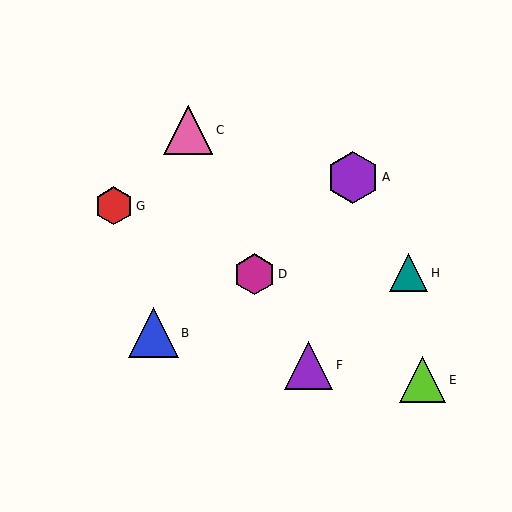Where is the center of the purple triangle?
The center of the purple triangle is at (309, 365).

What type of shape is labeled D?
Shape D is a magenta hexagon.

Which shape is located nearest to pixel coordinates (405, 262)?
The teal triangle (labeled H) at (409, 273) is nearest to that location.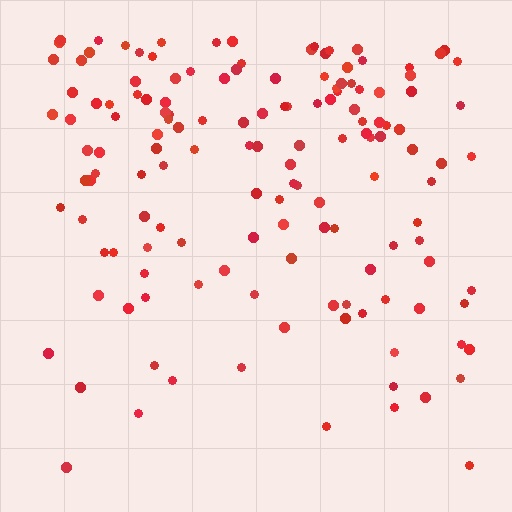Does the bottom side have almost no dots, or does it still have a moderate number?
Still a moderate number, just noticeably fewer than the top.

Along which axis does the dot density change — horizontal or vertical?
Vertical.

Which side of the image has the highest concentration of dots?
The top.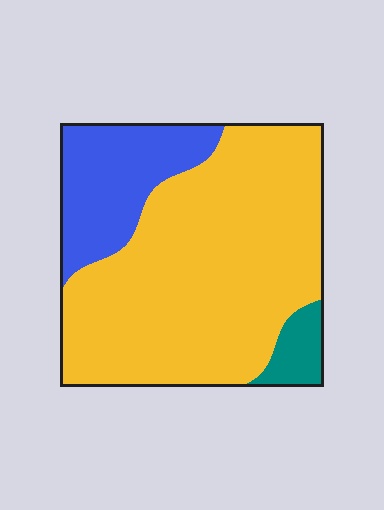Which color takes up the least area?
Teal, at roughly 5%.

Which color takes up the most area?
Yellow, at roughly 70%.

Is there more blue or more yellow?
Yellow.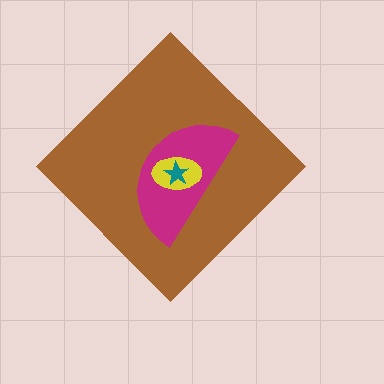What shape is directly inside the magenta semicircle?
The yellow ellipse.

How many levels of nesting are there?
4.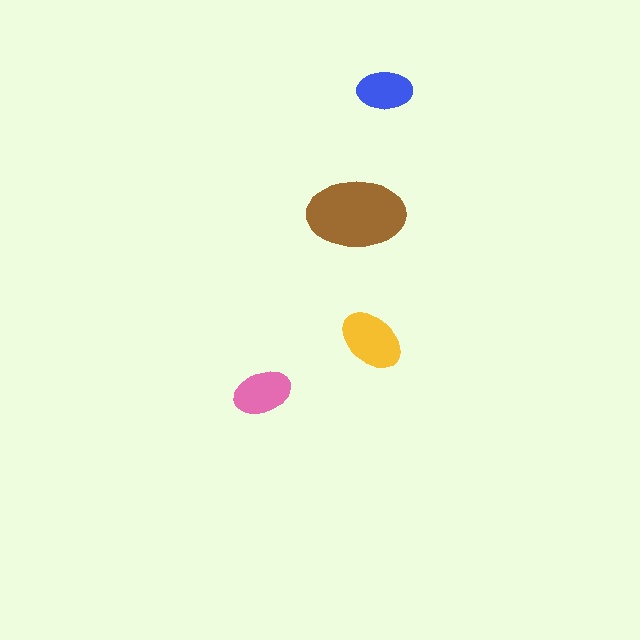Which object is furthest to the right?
The blue ellipse is rightmost.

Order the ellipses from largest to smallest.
the brown one, the yellow one, the pink one, the blue one.